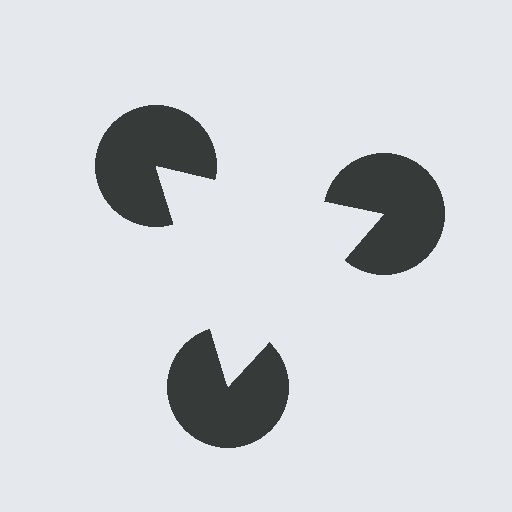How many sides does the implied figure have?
3 sides.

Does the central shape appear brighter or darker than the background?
It typically appears slightly brighter than the background, even though no actual brightness change is drawn.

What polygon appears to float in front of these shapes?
An illusory triangle — its edges are inferred from the aligned wedge cuts in the pac-man discs, not physically drawn.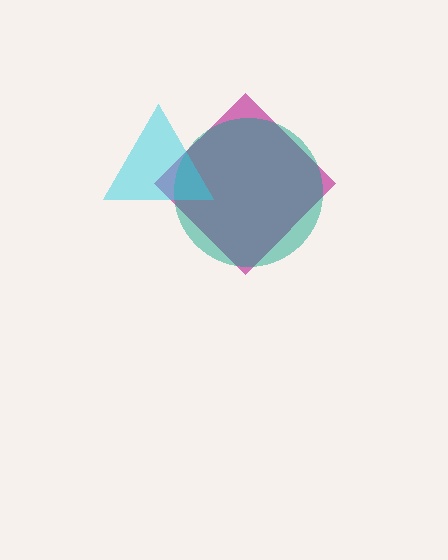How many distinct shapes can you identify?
There are 3 distinct shapes: a magenta diamond, a teal circle, a cyan triangle.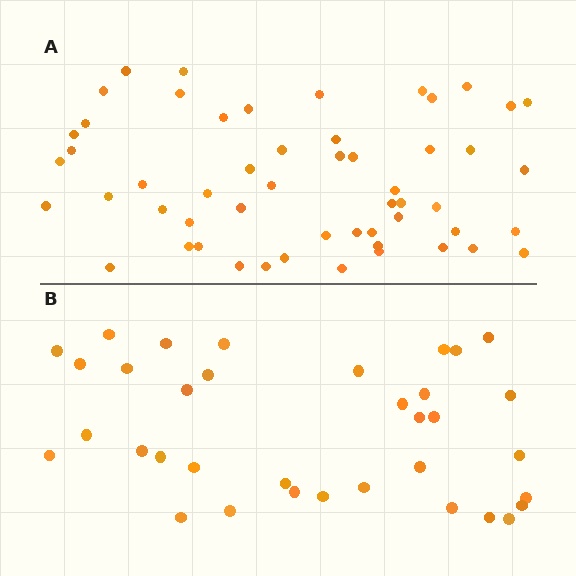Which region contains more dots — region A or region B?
Region A (the top region) has more dots.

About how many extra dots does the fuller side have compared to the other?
Region A has approximately 20 more dots than region B.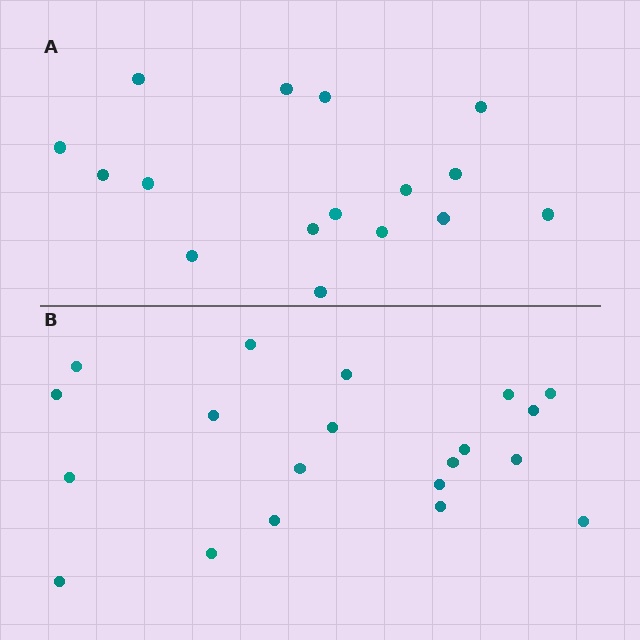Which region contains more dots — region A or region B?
Region B (the bottom region) has more dots.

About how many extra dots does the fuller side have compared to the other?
Region B has about 4 more dots than region A.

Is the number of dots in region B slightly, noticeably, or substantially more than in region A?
Region B has noticeably more, but not dramatically so. The ratio is roughly 1.2 to 1.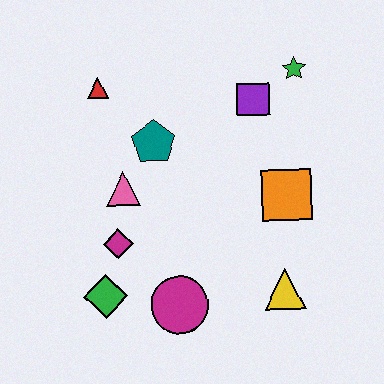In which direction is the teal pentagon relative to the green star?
The teal pentagon is to the left of the green star.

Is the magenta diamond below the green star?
Yes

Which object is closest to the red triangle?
The teal pentagon is closest to the red triangle.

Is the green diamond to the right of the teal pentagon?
No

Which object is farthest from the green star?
The green diamond is farthest from the green star.